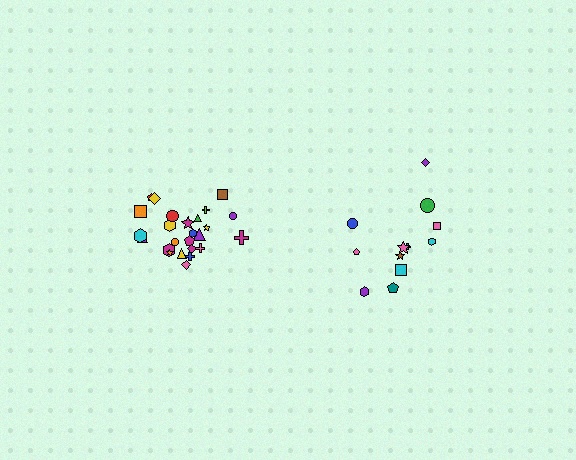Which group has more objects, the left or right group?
The left group.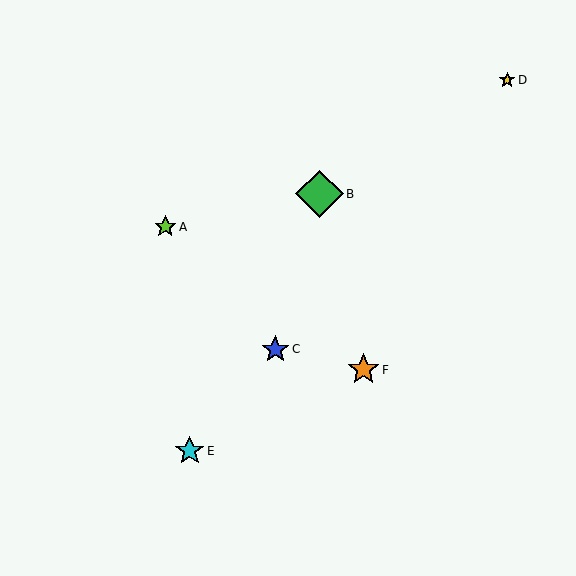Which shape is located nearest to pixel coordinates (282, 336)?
The blue star (labeled C) at (275, 349) is nearest to that location.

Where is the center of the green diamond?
The center of the green diamond is at (319, 194).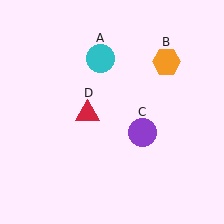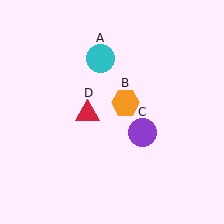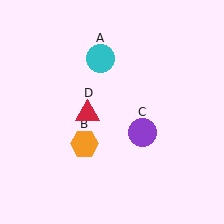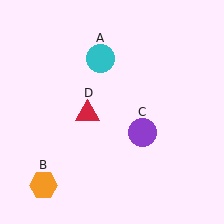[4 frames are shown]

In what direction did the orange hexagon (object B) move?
The orange hexagon (object B) moved down and to the left.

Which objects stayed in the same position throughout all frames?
Cyan circle (object A) and purple circle (object C) and red triangle (object D) remained stationary.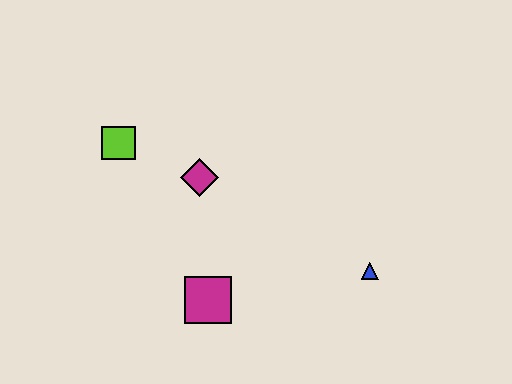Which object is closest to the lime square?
The magenta diamond is closest to the lime square.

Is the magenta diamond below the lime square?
Yes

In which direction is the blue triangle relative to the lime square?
The blue triangle is to the right of the lime square.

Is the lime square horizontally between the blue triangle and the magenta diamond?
No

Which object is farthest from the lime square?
The blue triangle is farthest from the lime square.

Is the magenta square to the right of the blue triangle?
No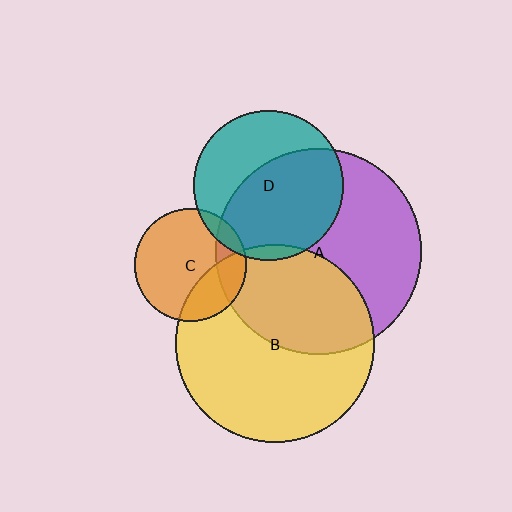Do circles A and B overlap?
Yes.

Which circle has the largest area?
Circle A (purple).